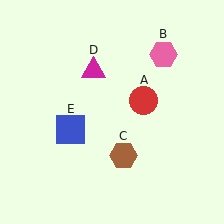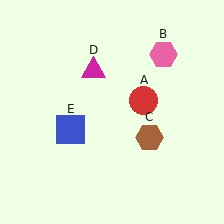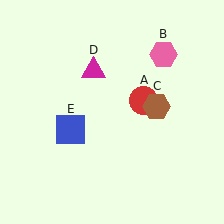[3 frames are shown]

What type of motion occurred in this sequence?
The brown hexagon (object C) rotated counterclockwise around the center of the scene.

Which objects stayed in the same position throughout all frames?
Red circle (object A) and pink hexagon (object B) and magenta triangle (object D) and blue square (object E) remained stationary.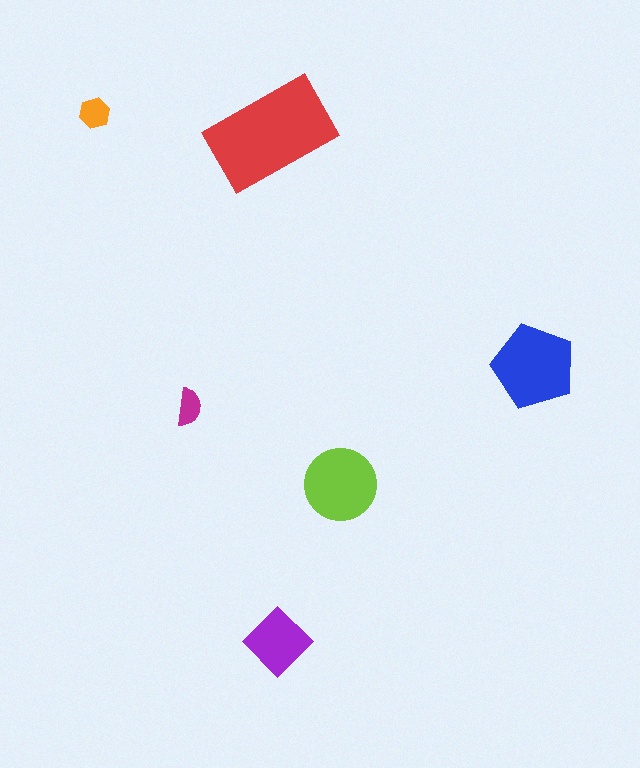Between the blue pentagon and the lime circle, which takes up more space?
The blue pentagon.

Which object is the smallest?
The magenta semicircle.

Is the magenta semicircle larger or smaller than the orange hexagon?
Smaller.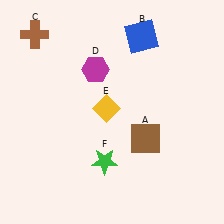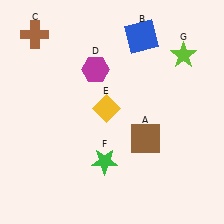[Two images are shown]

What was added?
A lime star (G) was added in Image 2.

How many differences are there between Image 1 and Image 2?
There is 1 difference between the two images.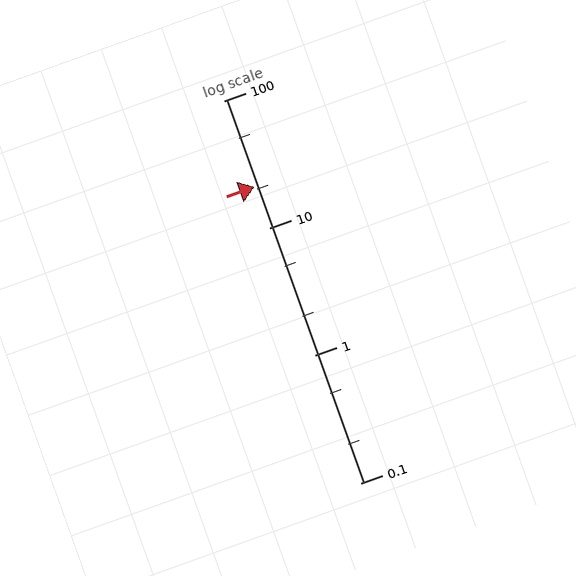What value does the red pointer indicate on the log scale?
The pointer indicates approximately 21.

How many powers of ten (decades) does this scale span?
The scale spans 3 decades, from 0.1 to 100.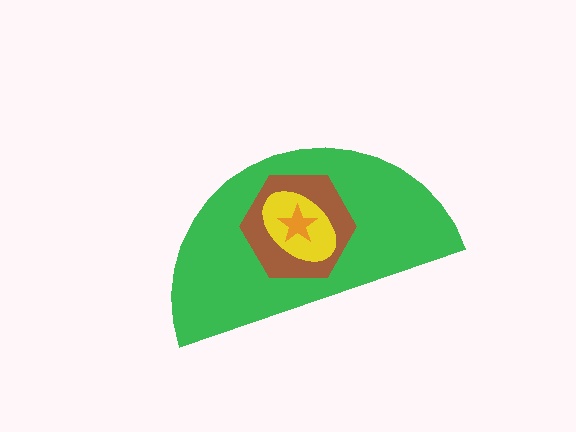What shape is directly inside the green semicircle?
The brown hexagon.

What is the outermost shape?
The green semicircle.